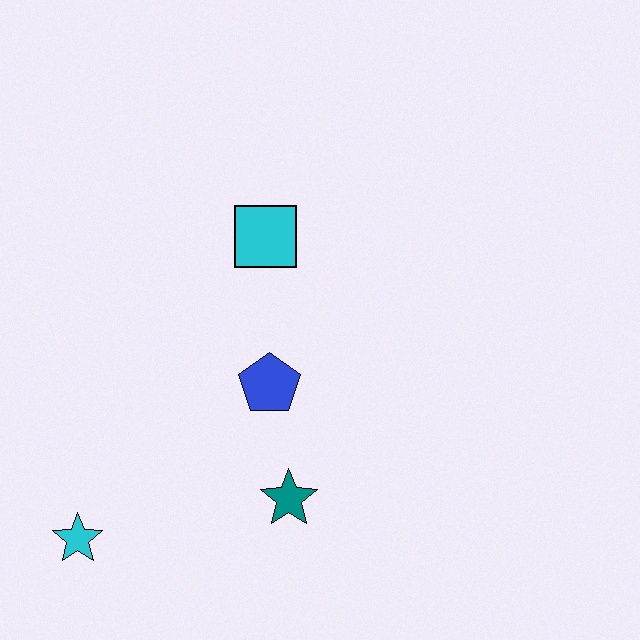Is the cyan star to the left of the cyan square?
Yes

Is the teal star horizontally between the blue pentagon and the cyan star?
No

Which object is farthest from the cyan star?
The cyan square is farthest from the cyan star.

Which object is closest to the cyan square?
The blue pentagon is closest to the cyan square.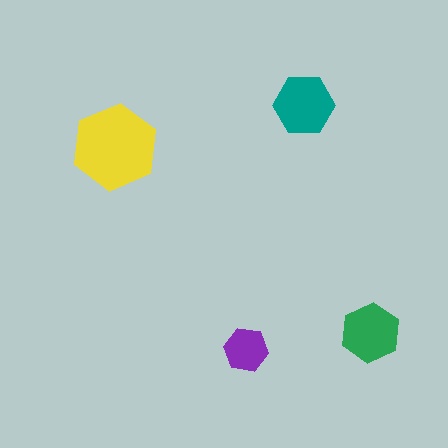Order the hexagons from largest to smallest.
the yellow one, the teal one, the green one, the purple one.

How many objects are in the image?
There are 4 objects in the image.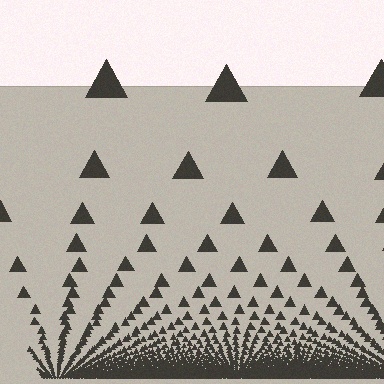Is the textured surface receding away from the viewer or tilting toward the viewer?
The surface appears to tilt toward the viewer. Texture elements get larger and sparser toward the top.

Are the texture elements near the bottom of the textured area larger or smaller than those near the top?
Smaller. The gradient is inverted — elements near the bottom are smaller and denser.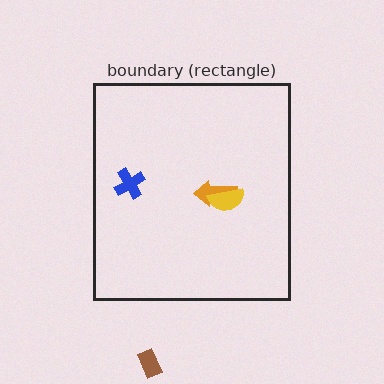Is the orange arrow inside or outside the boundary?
Inside.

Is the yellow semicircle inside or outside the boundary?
Inside.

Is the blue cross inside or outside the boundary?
Inside.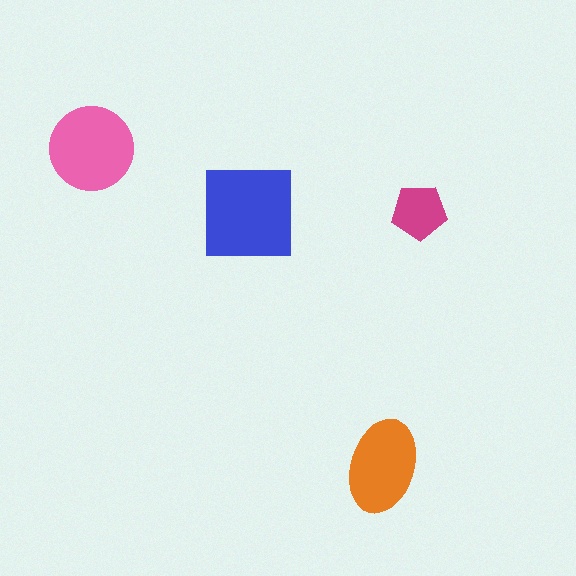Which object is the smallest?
The magenta pentagon.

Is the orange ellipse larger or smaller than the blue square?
Smaller.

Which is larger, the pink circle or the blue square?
The blue square.